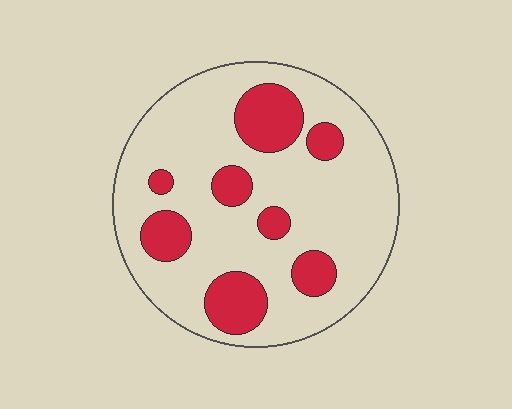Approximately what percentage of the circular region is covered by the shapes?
Approximately 25%.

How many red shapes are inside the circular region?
8.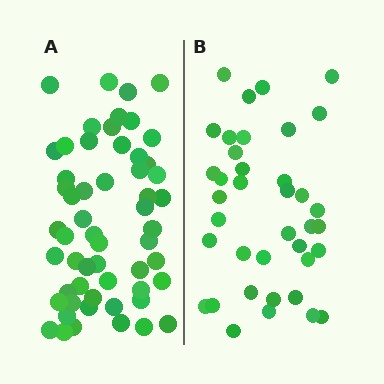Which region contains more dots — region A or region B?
Region A (the left region) has more dots.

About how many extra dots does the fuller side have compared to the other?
Region A has approximately 20 more dots than region B.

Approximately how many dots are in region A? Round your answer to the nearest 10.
About 60 dots. (The exact count is 56, which rounds to 60.)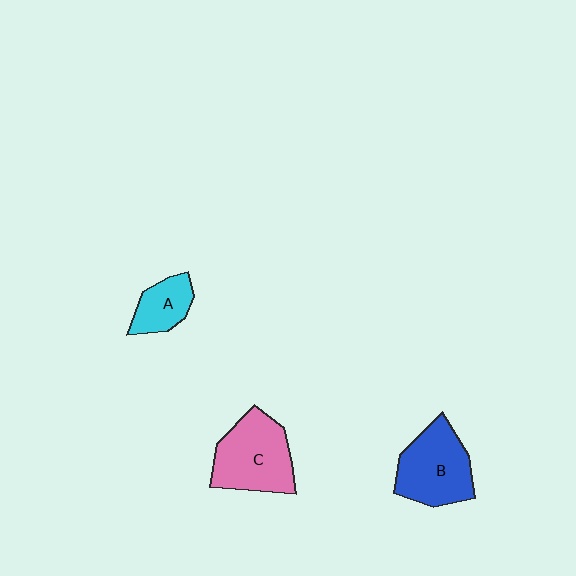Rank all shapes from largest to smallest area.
From largest to smallest: C (pink), B (blue), A (cyan).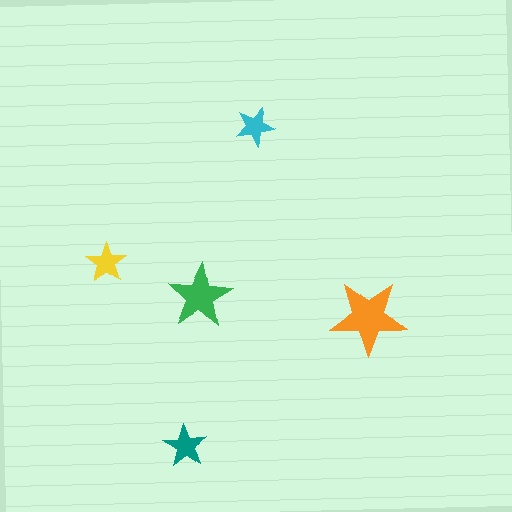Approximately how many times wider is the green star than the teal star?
About 1.5 times wider.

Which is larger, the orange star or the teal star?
The orange one.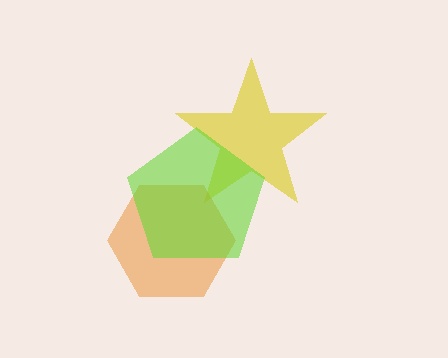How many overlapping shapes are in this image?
There are 3 overlapping shapes in the image.